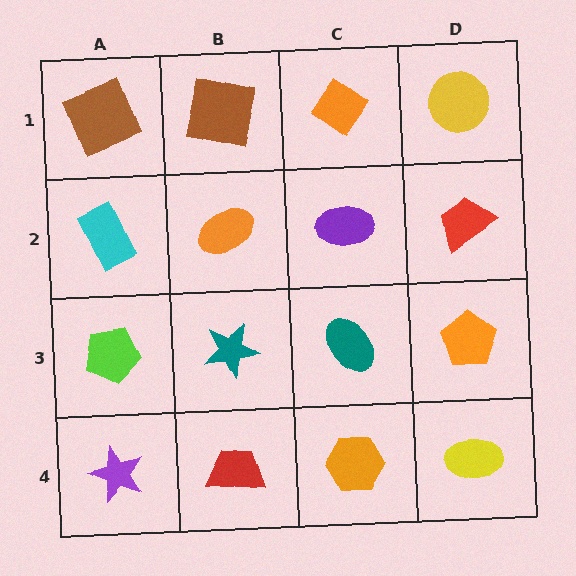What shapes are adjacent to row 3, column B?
An orange ellipse (row 2, column B), a red trapezoid (row 4, column B), a lime pentagon (row 3, column A), a teal ellipse (row 3, column C).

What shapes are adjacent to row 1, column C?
A purple ellipse (row 2, column C), a brown square (row 1, column B), a yellow circle (row 1, column D).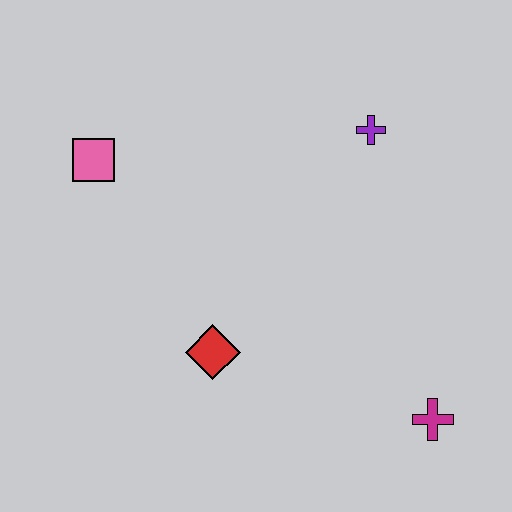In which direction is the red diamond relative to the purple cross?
The red diamond is below the purple cross.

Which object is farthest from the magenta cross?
The pink square is farthest from the magenta cross.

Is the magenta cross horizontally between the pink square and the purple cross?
No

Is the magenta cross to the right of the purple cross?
Yes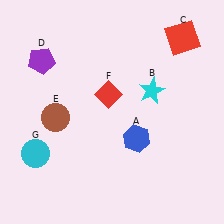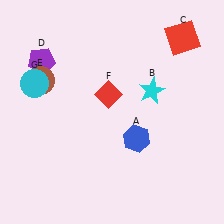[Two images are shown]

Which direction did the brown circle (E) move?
The brown circle (E) moved up.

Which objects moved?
The objects that moved are: the brown circle (E), the cyan circle (G).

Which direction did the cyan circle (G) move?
The cyan circle (G) moved up.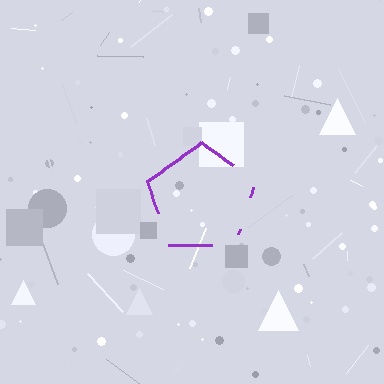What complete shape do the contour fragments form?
The contour fragments form a pentagon.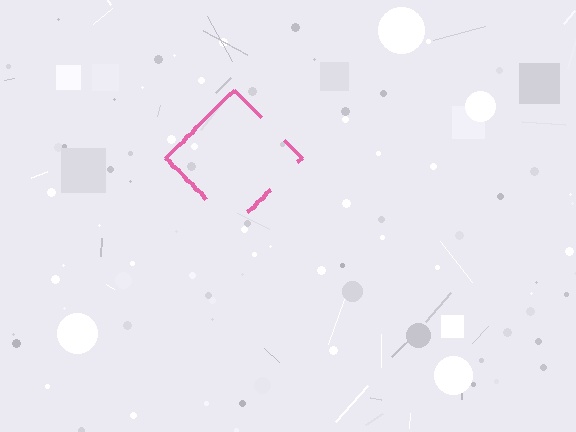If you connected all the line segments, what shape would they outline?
They would outline a diamond.